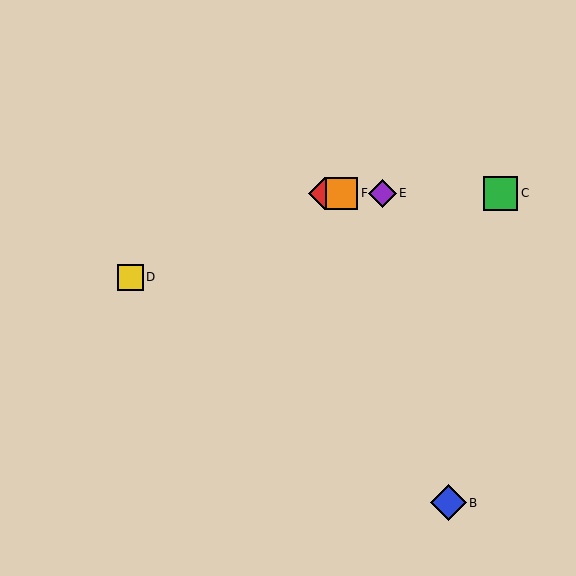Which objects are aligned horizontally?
Objects A, C, E, F are aligned horizontally.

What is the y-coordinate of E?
Object E is at y≈193.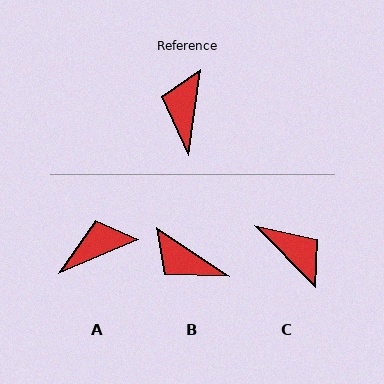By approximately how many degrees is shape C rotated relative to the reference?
Approximately 127 degrees clockwise.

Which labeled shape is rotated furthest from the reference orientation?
C, about 127 degrees away.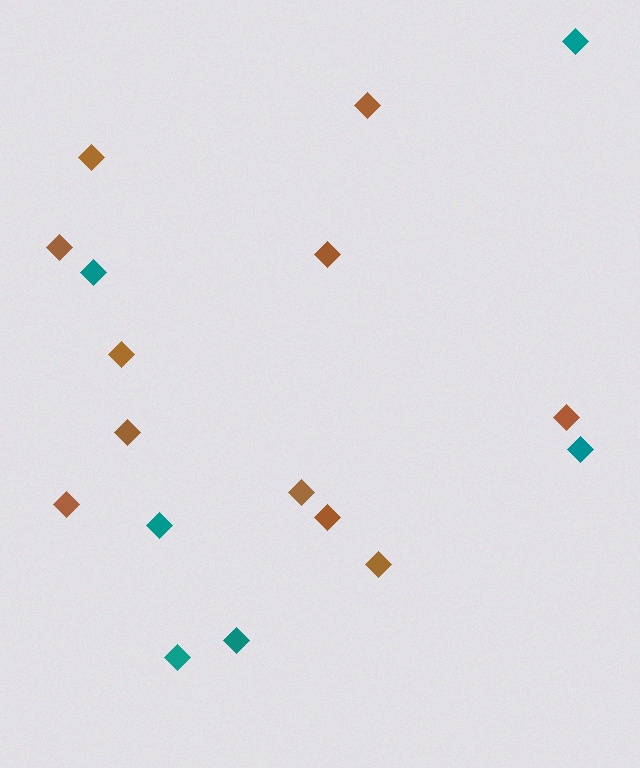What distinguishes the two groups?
There are 2 groups: one group of brown diamonds (11) and one group of teal diamonds (6).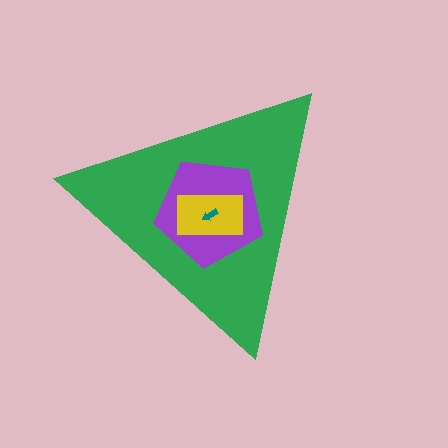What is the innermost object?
The teal arrow.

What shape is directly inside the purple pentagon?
The yellow rectangle.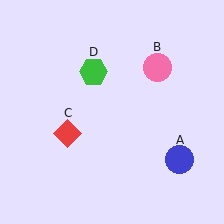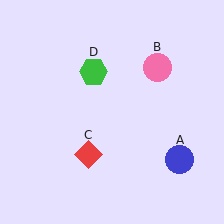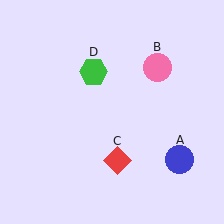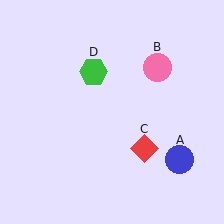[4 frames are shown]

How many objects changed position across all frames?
1 object changed position: red diamond (object C).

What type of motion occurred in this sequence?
The red diamond (object C) rotated counterclockwise around the center of the scene.